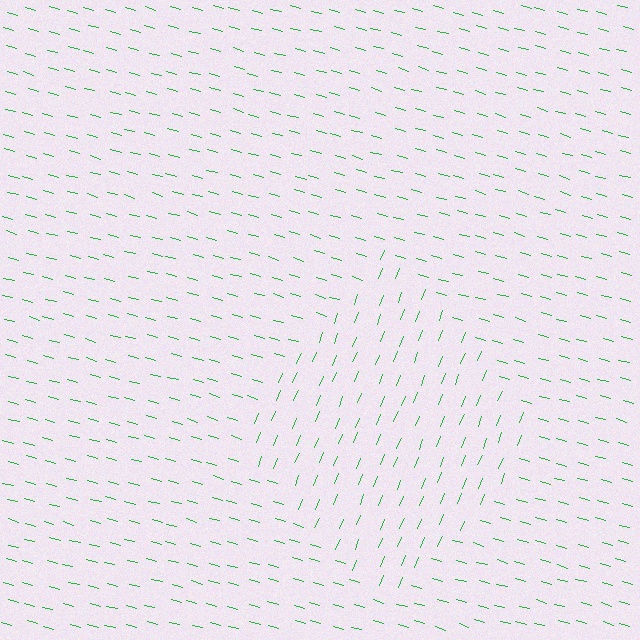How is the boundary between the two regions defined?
The boundary is defined purely by a change in line orientation (approximately 84 degrees difference). All lines are the same color and thickness.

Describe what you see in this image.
The image is filled with small green line segments. A diamond region in the image has lines oriented differently from the surrounding lines, creating a visible texture boundary.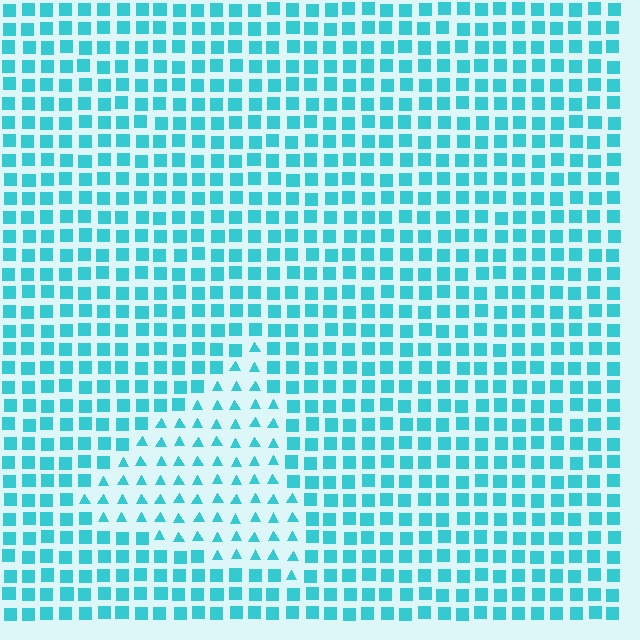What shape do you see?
I see a triangle.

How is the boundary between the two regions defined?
The boundary is defined by a change in element shape: triangles inside vs. squares outside. All elements share the same color and spacing.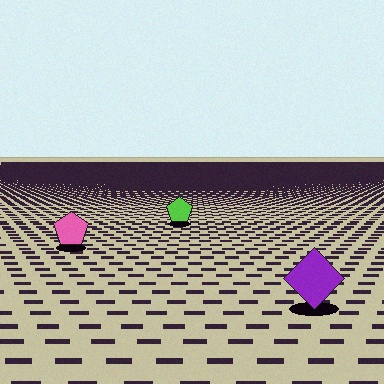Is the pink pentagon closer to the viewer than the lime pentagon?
Yes. The pink pentagon is closer — you can tell from the texture gradient: the ground texture is coarser near it.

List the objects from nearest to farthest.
From nearest to farthest: the purple diamond, the pink pentagon, the lime pentagon.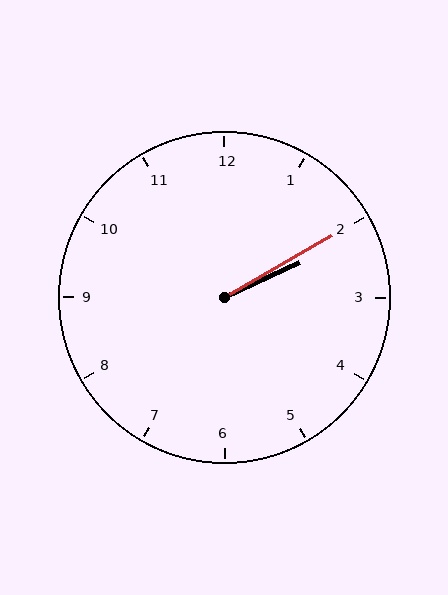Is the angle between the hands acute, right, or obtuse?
It is acute.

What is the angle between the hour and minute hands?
Approximately 5 degrees.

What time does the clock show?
2:10.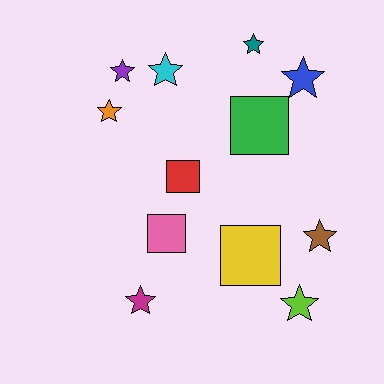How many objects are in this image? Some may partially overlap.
There are 12 objects.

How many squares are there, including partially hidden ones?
There are 4 squares.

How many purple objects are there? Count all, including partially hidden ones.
There is 1 purple object.